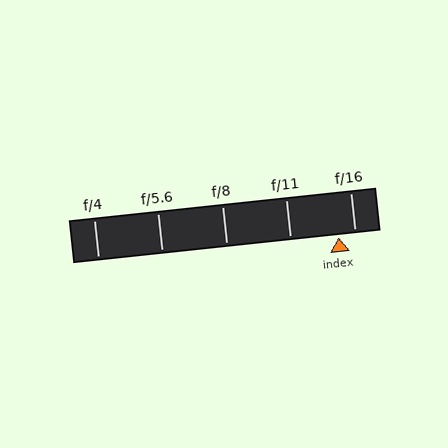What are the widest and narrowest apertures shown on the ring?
The widest aperture shown is f/4 and the narrowest is f/16.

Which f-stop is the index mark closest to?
The index mark is closest to f/16.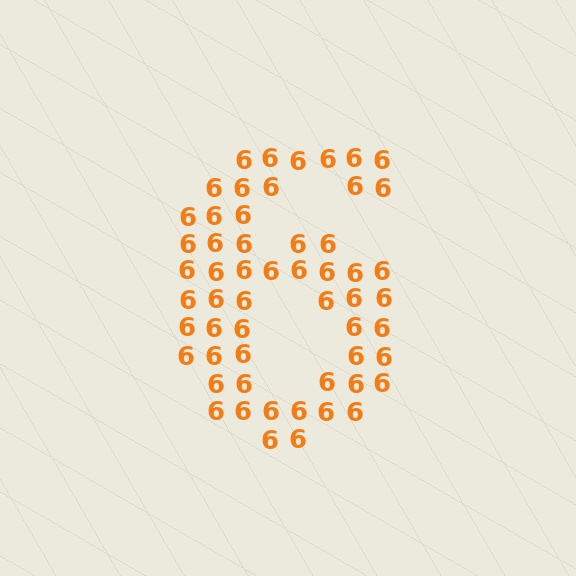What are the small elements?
The small elements are digit 6's.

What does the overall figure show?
The overall figure shows the digit 6.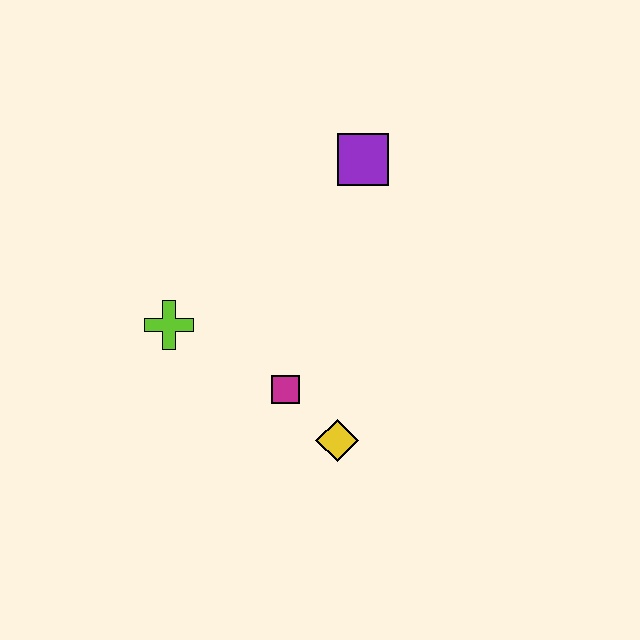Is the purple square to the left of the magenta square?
No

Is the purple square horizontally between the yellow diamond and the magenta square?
No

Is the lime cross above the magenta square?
Yes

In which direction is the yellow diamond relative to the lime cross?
The yellow diamond is to the right of the lime cross.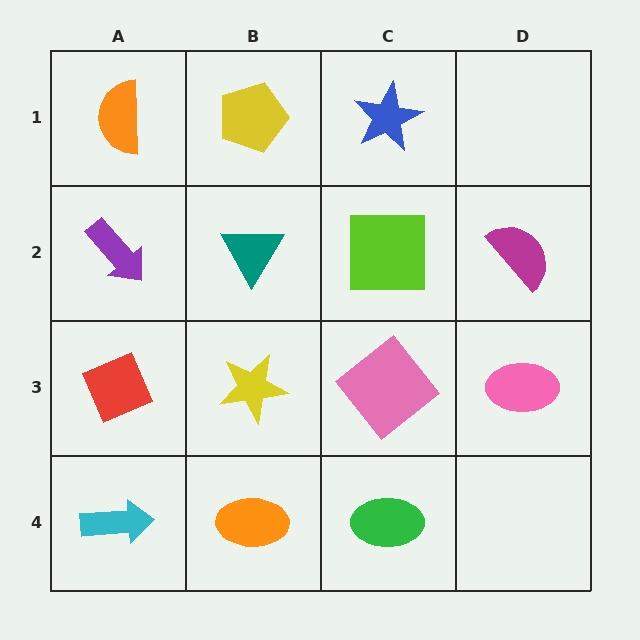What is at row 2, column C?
A lime square.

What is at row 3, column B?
A yellow star.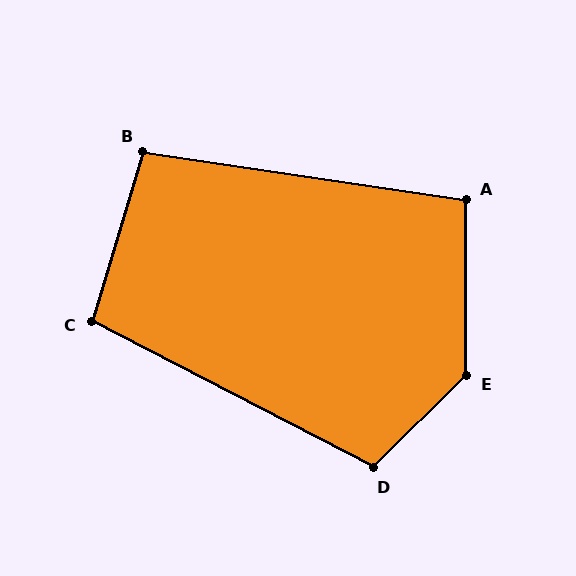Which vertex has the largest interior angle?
E, at approximately 135 degrees.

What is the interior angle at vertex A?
Approximately 99 degrees (obtuse).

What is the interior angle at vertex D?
Approximately 108 degrees (obtuse).